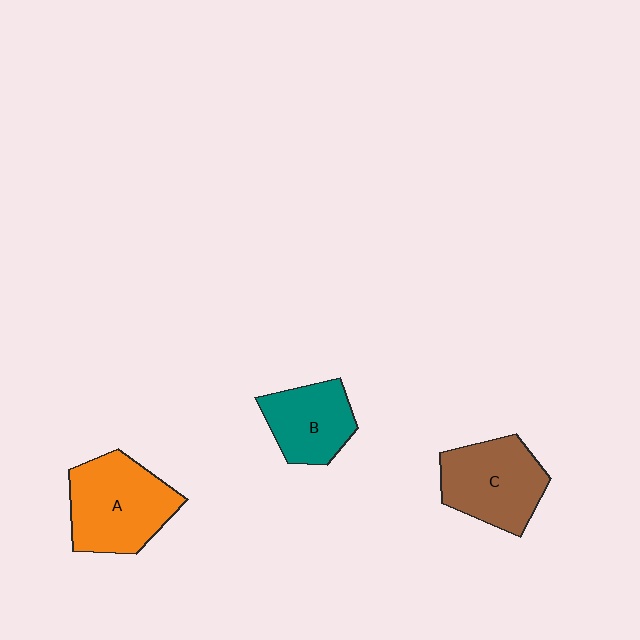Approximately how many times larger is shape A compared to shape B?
Approximately 1.5 times.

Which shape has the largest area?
Shape A (orange).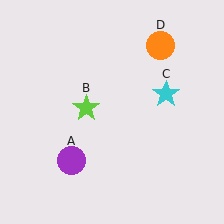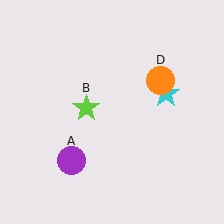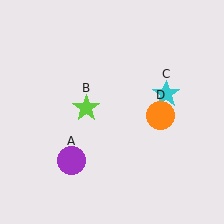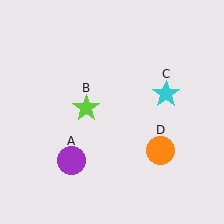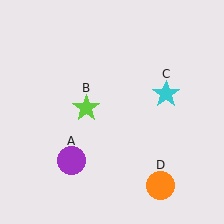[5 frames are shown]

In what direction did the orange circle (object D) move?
The orange circle (object D) moved down.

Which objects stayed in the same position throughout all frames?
Purple circle (object A) and lime star (object B) and cyan star (object C) remained stationary.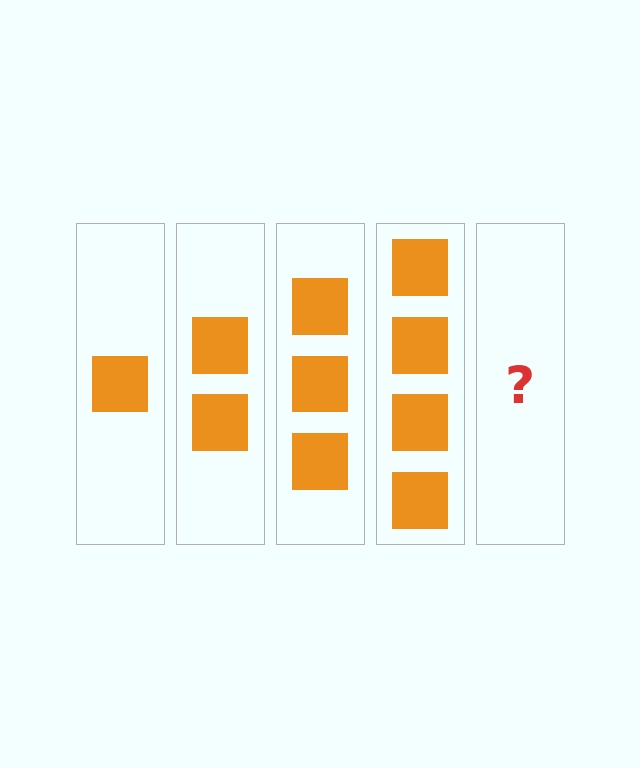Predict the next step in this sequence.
The next step is 5 squares.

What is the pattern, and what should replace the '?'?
The pattern is that each step adds one more square. The '?' should be 5 squares.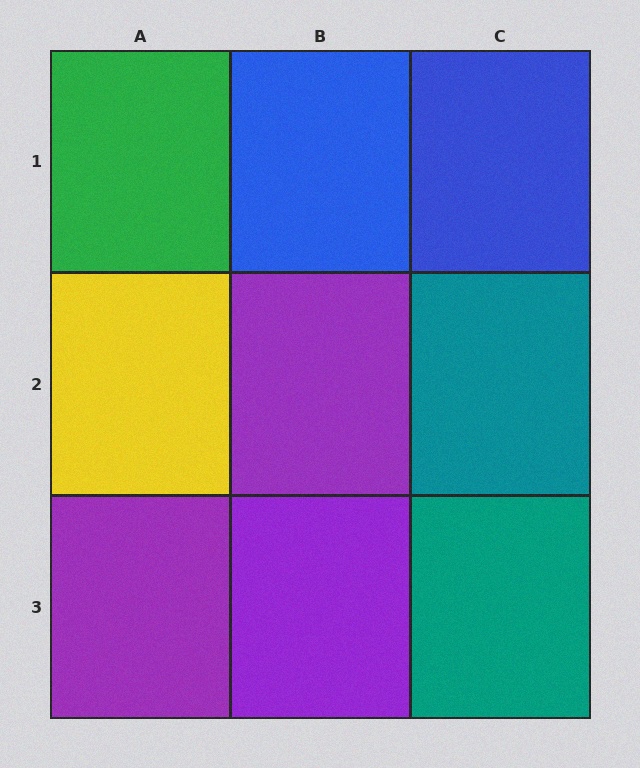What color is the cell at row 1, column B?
Blue.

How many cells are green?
1 cell is green.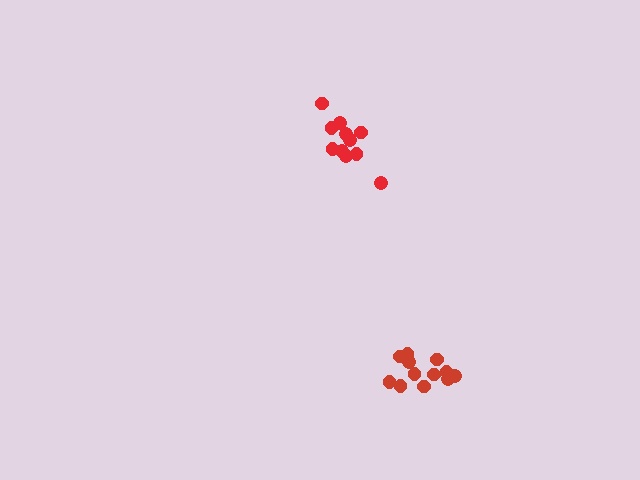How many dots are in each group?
Group 1: 11 dots, Group 2: 12 dots (23 total).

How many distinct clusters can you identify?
There are 2 distinct clusters.